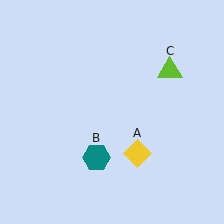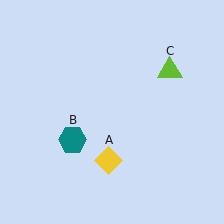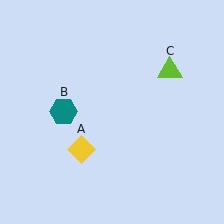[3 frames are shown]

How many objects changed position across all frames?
2 objects changed position: yellow diamond (object A), teal hexagon (object B).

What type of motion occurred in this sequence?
The yellow diamond (object A), teal hexagon (object B) rotated clockwise around the center of the scene.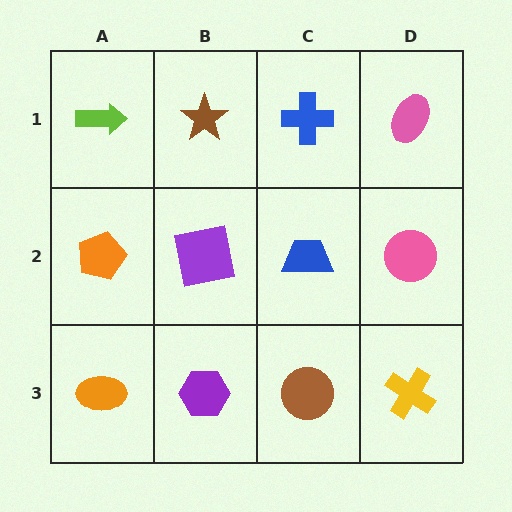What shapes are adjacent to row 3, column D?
A pink circle (row 2, column D), a brown circle (row 3, column C).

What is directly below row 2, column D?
A yellow cross.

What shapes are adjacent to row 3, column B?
A purple square (row 2, column B), an orange ellipse (row 3, column A), a brown circle (row 3, column C).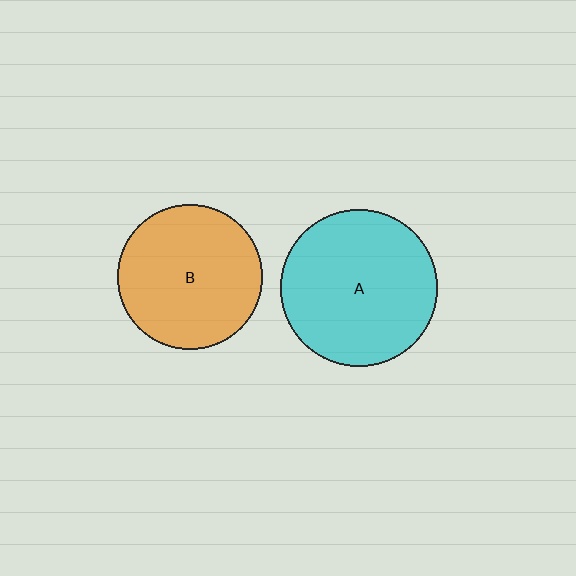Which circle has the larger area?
Circle A (cyan).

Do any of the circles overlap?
No, none of the circles overlap.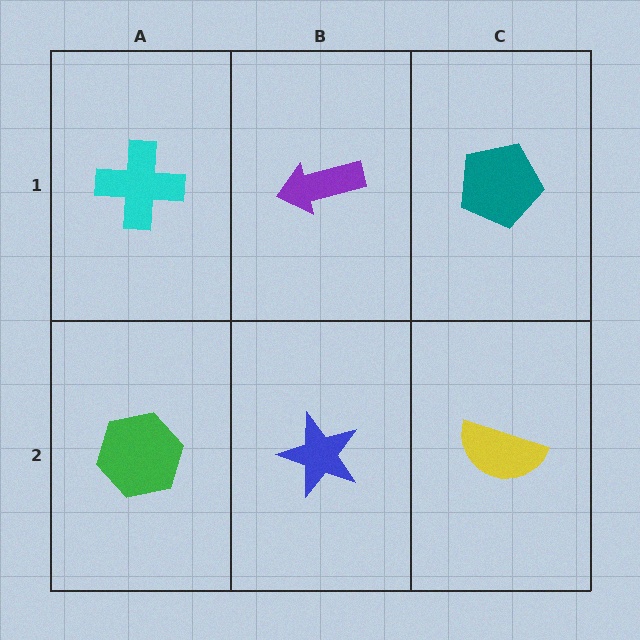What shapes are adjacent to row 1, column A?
A green hexagon (row 2, column A), a purple arrow (row 1, column B).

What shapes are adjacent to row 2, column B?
A purple arrow (row 1, column B), a green hexagon (row 2, column A), a yellow semicircle (row 2, column C).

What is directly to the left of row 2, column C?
A blue star.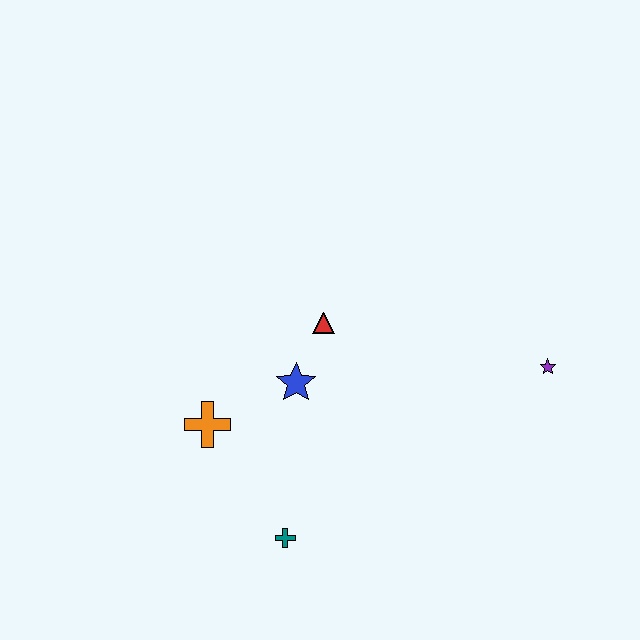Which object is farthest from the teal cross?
The purple star is farthest from the teal cross.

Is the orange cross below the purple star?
Yes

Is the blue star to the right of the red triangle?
No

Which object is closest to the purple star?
The red triangle is closest to the purple star.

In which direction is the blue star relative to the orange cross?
The blue star is to the right of the orange cross.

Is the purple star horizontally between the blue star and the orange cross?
No